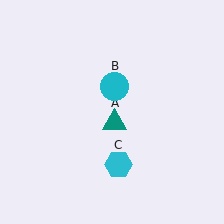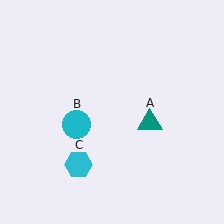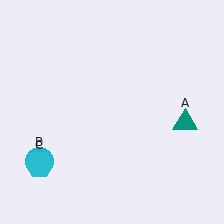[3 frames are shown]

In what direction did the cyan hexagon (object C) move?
The cyan hexagon (object C) moved left.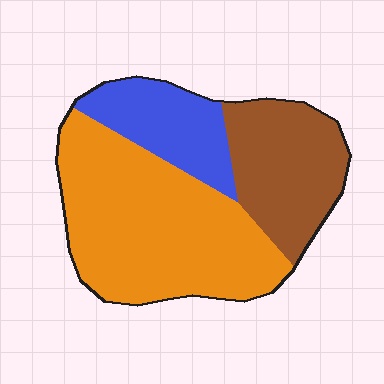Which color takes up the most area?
Orange, at roughly 55%.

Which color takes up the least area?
Blue, at roughly 20%.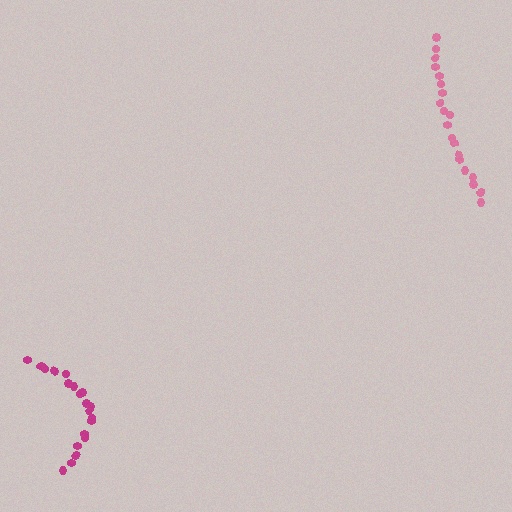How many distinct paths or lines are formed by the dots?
There are 2 distinct paths.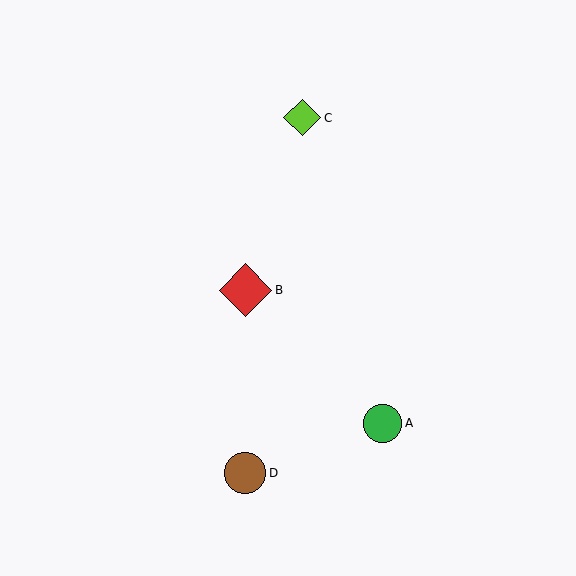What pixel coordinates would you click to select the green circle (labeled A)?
Click at (383, 423) to select the green circle A.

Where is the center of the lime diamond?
The center of the lime diamond is at (302, 118).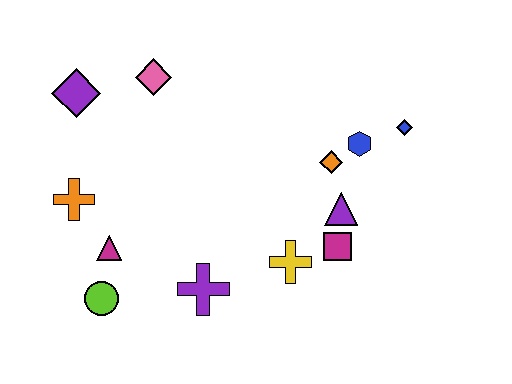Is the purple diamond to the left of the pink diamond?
Yes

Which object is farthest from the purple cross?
The blue diamond is farthest from the purple cross.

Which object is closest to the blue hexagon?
The orange diamond is closest to the blue hexagon.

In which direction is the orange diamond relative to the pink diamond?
The orange diamond is to the right of the pink diamond.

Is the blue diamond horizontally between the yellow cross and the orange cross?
No